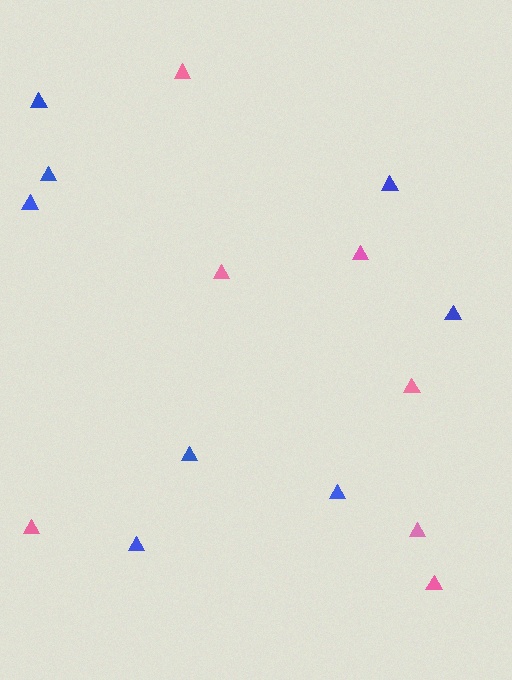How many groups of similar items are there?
There are 2 groups: one group of pink triangles (7) and one group of blue triangles (8).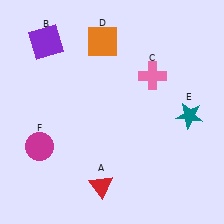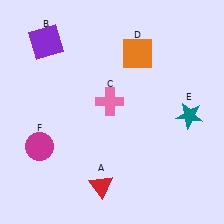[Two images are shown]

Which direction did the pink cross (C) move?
The pink cross (C) moved left.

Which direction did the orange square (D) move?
The orange square (D) moved right.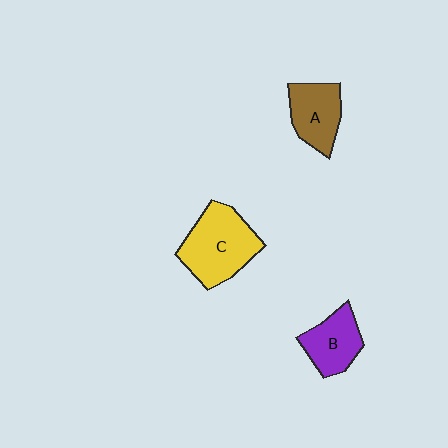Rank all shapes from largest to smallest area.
From largest to smallest: C (yellow), A (brown), B (purple).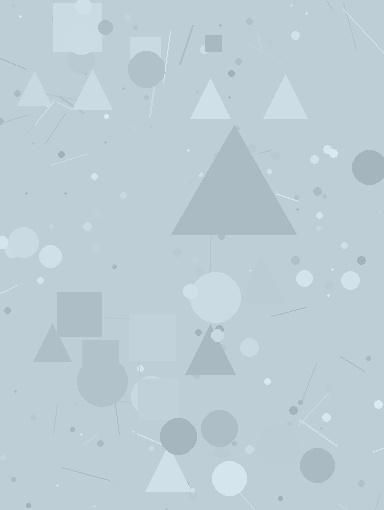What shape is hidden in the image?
A triangle is hidden in the image.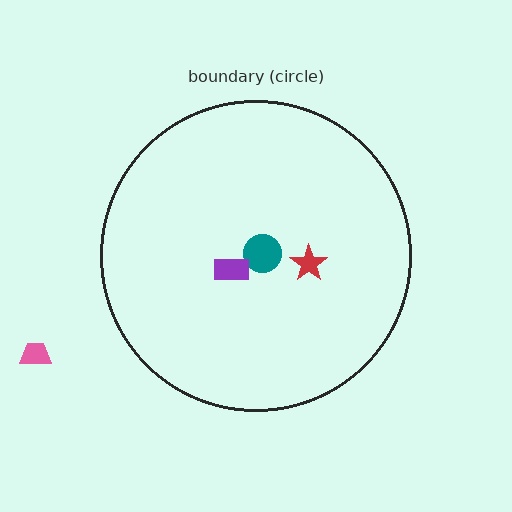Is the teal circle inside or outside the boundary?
Inside.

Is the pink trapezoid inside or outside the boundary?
Outside.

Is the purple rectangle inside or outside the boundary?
Inside.